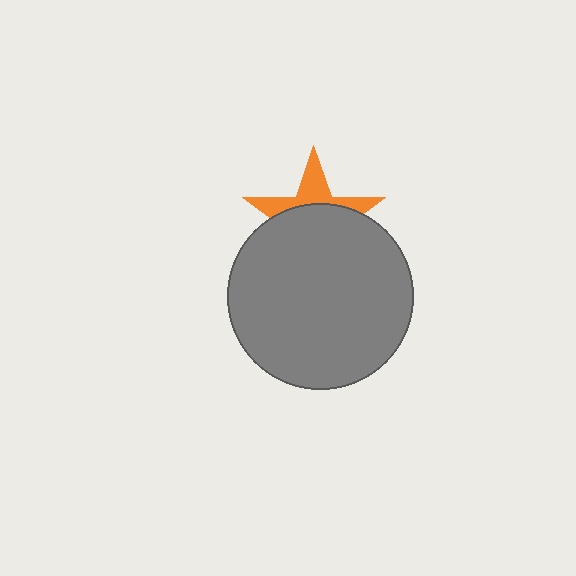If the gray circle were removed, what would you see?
You would see the complete orange star.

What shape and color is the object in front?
The object in front is a gray circle.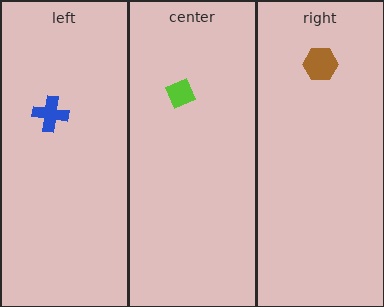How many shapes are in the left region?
1.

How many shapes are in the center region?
1.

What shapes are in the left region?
The blue cross.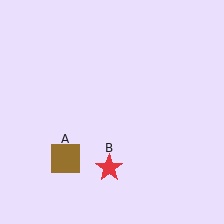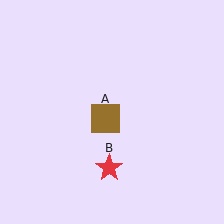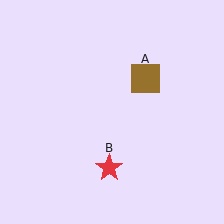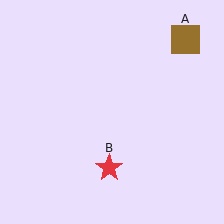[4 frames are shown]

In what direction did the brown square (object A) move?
The brown square (object A) moved up and to the right.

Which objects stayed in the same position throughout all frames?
Red star (object B) remained stationary.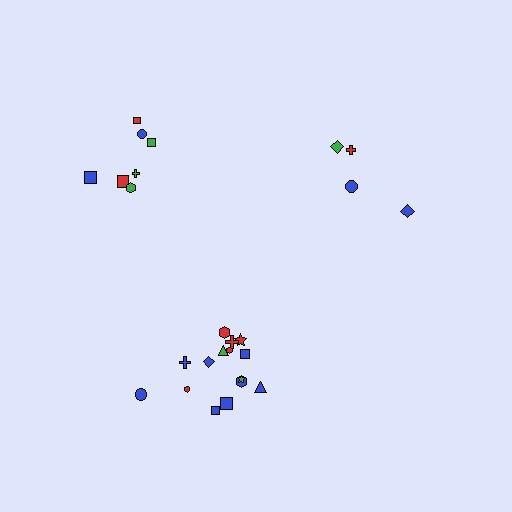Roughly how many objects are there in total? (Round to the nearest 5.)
Roughly 25 objects in total.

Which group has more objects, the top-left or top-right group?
The top-left group.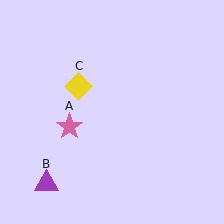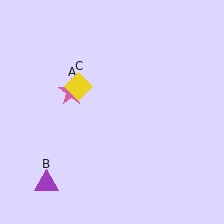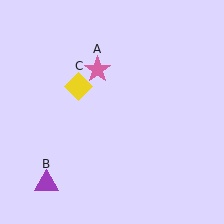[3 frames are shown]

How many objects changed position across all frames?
1 object changed position: pink star (object A).